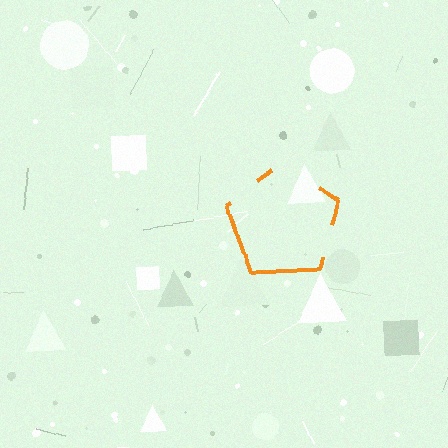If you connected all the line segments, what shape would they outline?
They would outline a pentagon.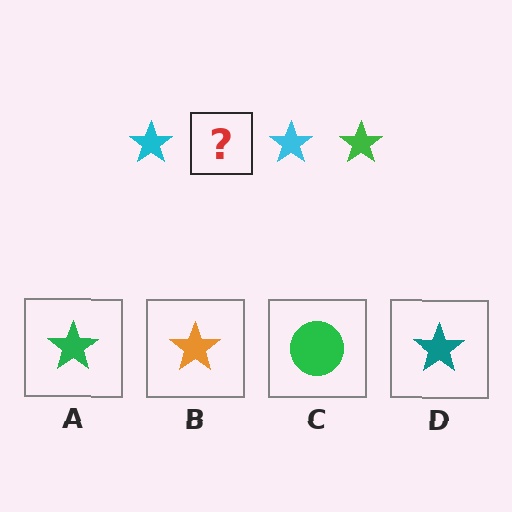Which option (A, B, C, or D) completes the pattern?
A.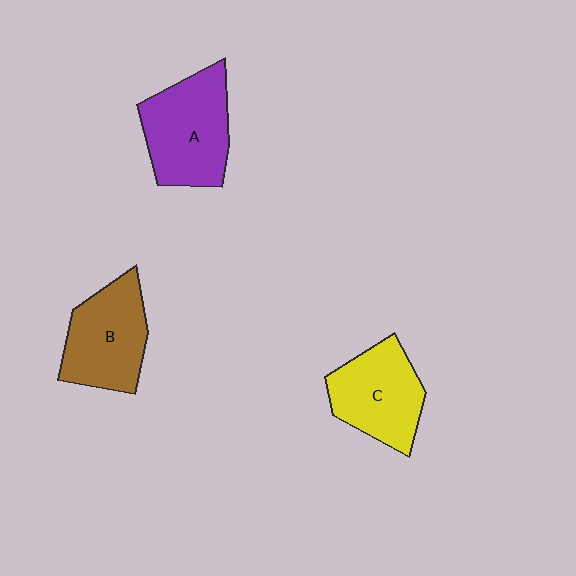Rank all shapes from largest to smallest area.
From largest to smallest: A (purple), B (brown), C (yellow).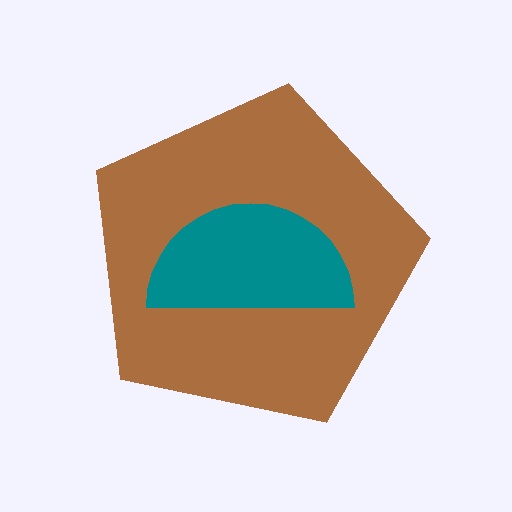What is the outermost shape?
The brown pentagon.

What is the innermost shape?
The teal semicircle.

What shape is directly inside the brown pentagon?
The teal semicircle.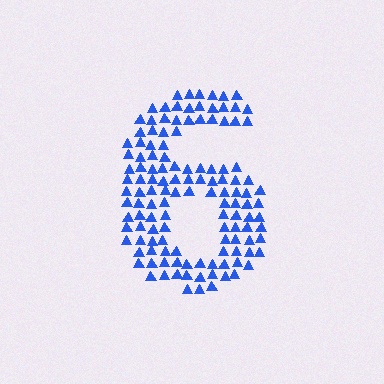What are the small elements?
The small elements are triangles.